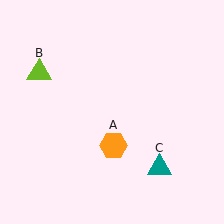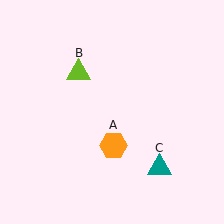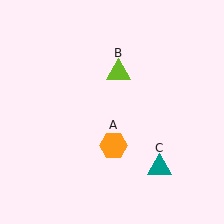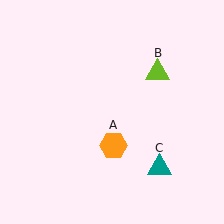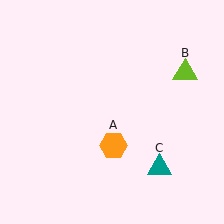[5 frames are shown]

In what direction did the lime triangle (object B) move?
The lime triangle (object B) moved right.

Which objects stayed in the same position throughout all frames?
Orange hexagon (object A) and teal triangle (object C) remained stationary.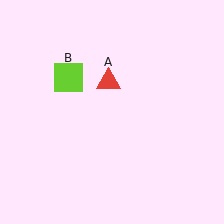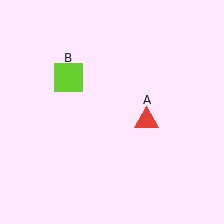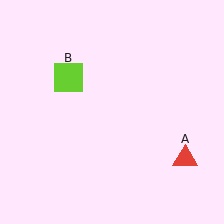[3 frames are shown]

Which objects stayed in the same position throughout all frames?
Lime square (object B) remained stationary.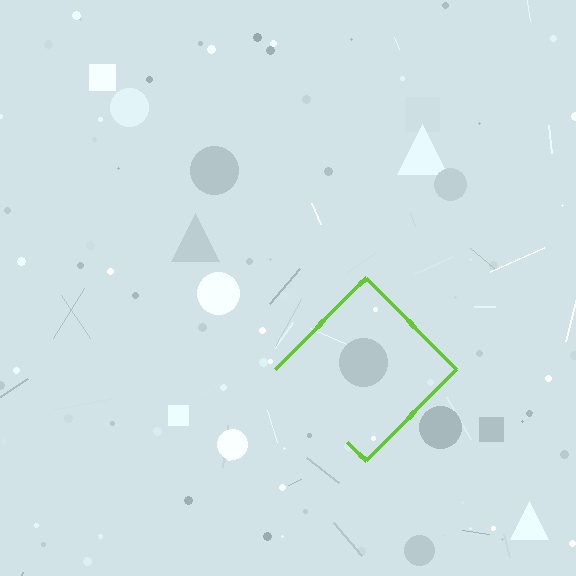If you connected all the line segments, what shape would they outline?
They would outline a diamond.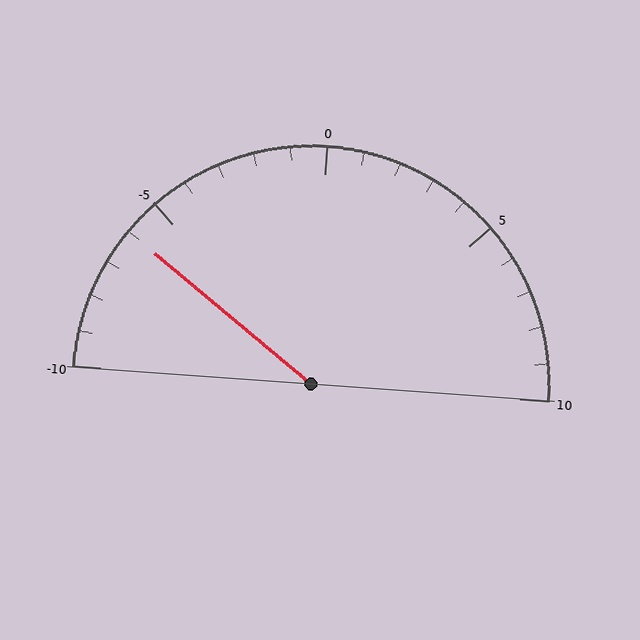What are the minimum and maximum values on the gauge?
The gauge ranges from -10 to 10.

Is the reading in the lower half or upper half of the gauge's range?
The reading is in the lower half of the range (-10 to 10).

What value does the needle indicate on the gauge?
The needle indicates approximately -6.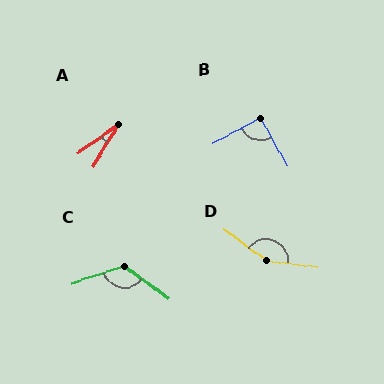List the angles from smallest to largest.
A (22°), B (90°), C (125°), D (151°).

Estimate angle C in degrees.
Approximately 125 degrees.